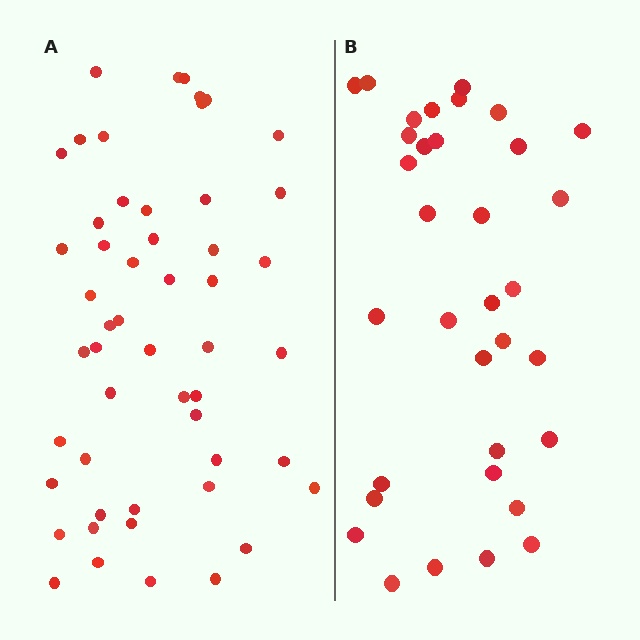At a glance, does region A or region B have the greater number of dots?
Region A (the left region) has more dots.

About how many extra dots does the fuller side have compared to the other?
Region A has approximately 20 more dots than region B.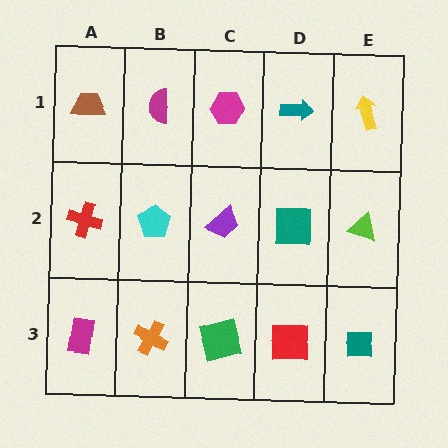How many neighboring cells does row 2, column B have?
4.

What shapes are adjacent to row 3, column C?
A purple trapezoid (row 2, column C), an orange cross (row 3, column B), a red square (row 3, column D).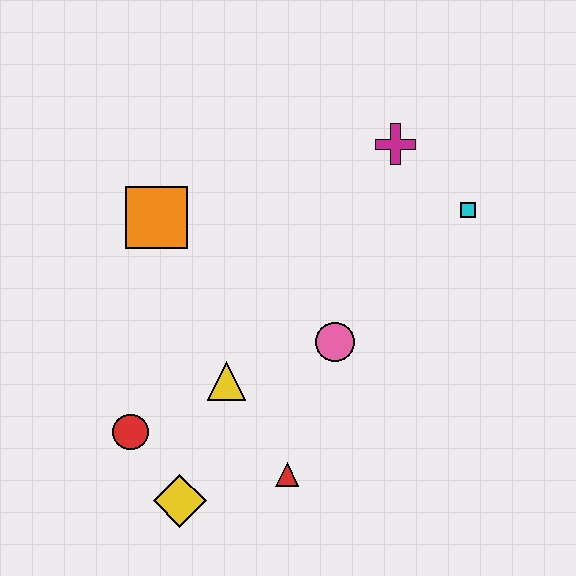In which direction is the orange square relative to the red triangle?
The orange square is above the red triangle.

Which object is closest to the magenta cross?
The cyan square is closest to the magenta cross.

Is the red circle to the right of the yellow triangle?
No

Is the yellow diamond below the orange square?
Yes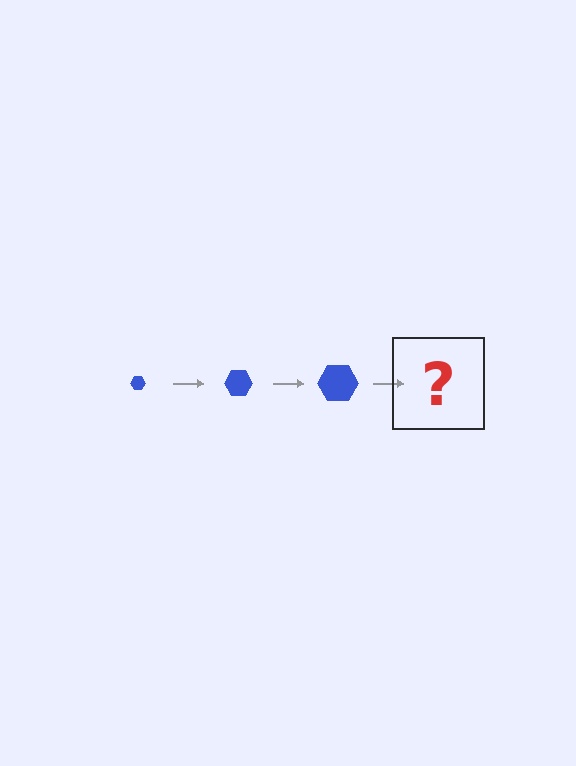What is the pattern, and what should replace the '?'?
The pattern is that the hexagon gets progressively larger each step. The '?' should be a blue hexagon, larger than the previous one.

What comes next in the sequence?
The next element should be a blue hexagon, larger than the previous one.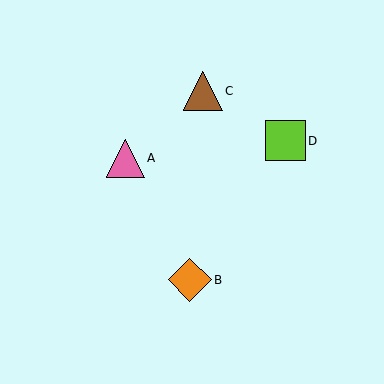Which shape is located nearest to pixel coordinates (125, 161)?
The pink triangle (labeled A) at (126, 158) is nearest to that location.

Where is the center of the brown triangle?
The center of the brown triangle is at (203, 91).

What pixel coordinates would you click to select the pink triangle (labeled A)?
Click at (126, 158) to select the pink triangle A.